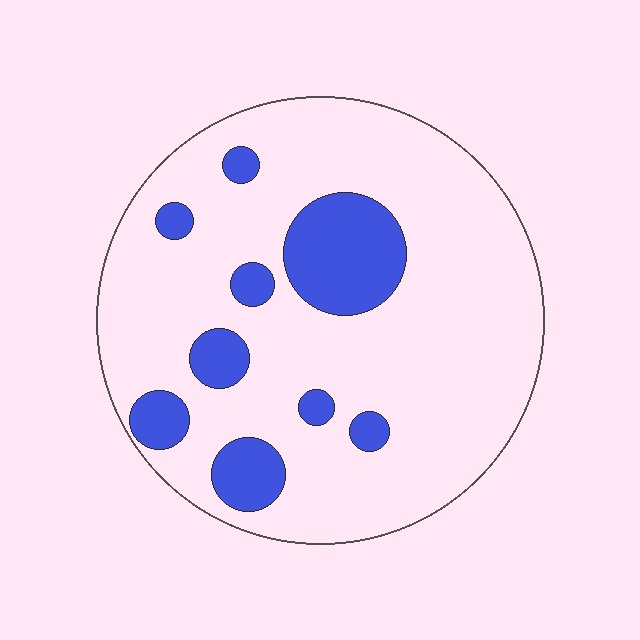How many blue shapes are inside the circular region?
9.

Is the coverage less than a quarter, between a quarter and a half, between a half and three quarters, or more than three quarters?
Less than a quarter.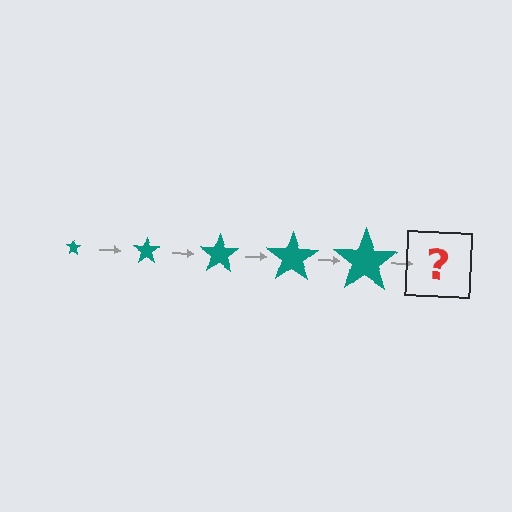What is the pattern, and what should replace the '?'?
The pattern is that the star gets progressively larger each step. The '?' should be a teal star, larger than the previous one.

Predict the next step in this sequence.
The next step is a teal star, larger than the previous one.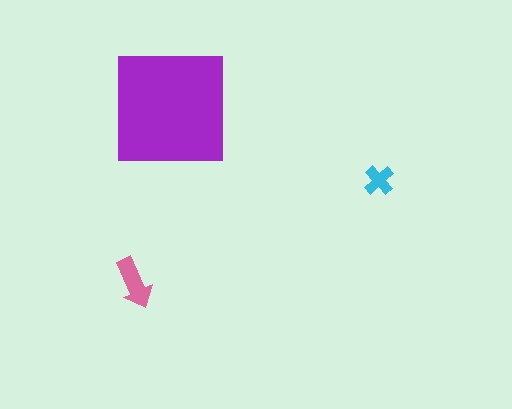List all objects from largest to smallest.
The purple square, the pink arrow, the cyan cross.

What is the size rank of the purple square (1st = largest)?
1st.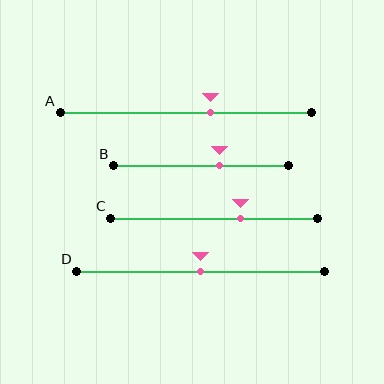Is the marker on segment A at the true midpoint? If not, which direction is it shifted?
No, the marker on segment A is shifted to the right by about 10% of the segment length.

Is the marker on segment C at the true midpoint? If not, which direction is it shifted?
No, the marker on segment C is shifted to the right by about 13% of the segment length.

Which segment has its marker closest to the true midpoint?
Segment D has its marker closest to the true midpoint.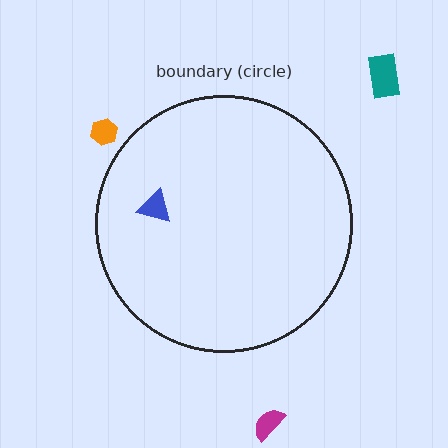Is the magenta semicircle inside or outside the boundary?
Outside.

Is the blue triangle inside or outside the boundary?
Inside.